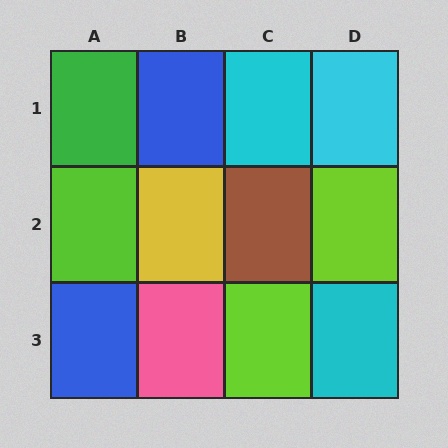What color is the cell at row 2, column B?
Yellow.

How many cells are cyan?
3 cells are cyan.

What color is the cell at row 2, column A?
Lime.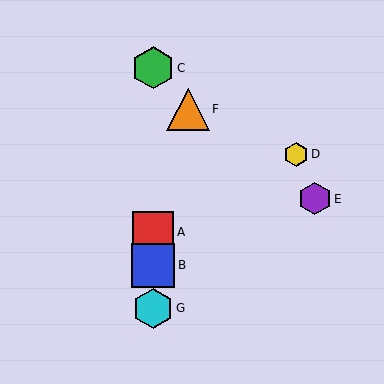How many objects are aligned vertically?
4 objects (A, B, C, G) are aligned vertically.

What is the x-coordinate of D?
Object D is at x≈296.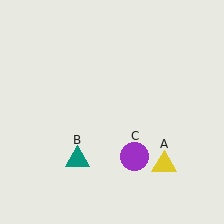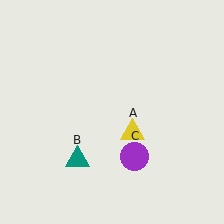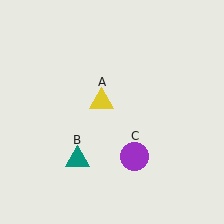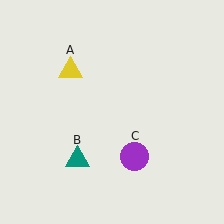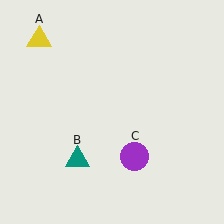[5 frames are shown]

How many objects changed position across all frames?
1 object changed position: yellow triangle (object A).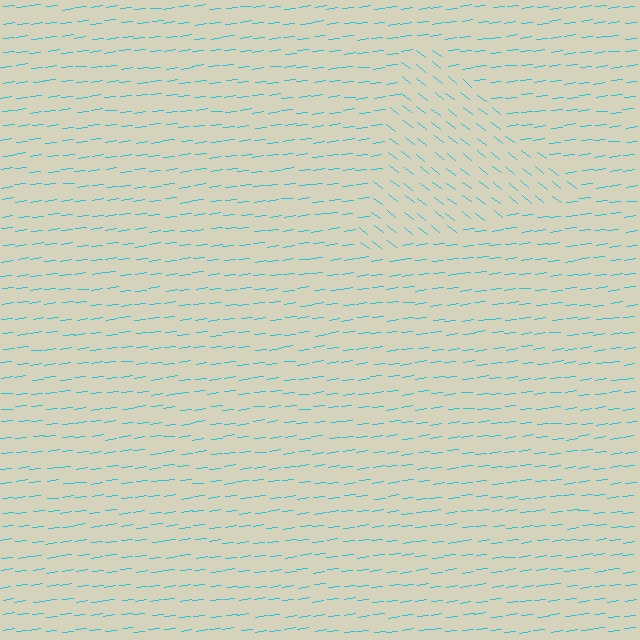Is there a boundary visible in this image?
Yes, there is a texture boundary formed by a change in line orientation.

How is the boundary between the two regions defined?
The boundary is defined purely by a change in line orientation (approximately 45 degrees difference). All lines are the same color and thickness.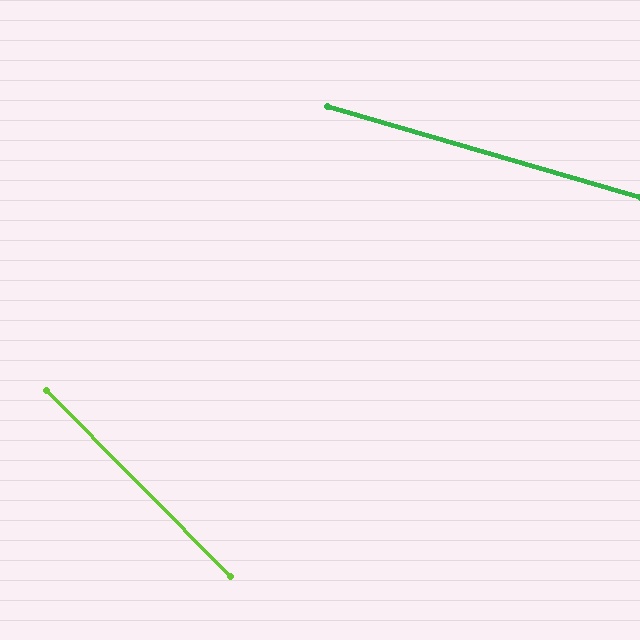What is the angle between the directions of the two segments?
Approximately 29 degrees.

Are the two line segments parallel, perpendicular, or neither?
Neither parallel nor perpendicular — they differ by about 29°.